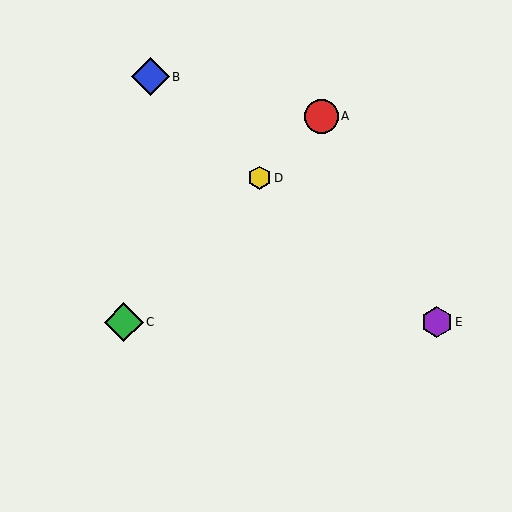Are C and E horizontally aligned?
Yes, both are at y≈322.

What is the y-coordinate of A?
Object A is at y≈116.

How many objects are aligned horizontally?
2 objects (C, E) are aligned horizontally.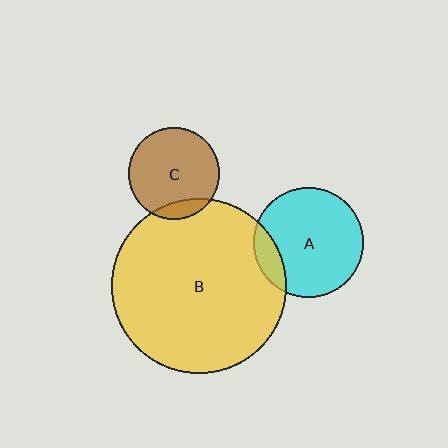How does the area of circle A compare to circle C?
Approximately 1.4 times.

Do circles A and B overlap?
Yes.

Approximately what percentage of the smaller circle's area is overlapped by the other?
Approximately 15%.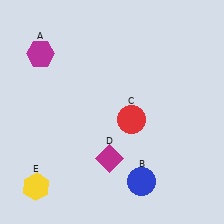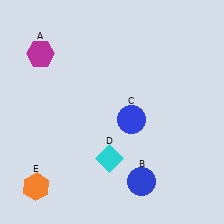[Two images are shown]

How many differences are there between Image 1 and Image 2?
There are 3 differences between the two images.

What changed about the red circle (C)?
In Image 1, C is red. In Image 2, it changed to blue.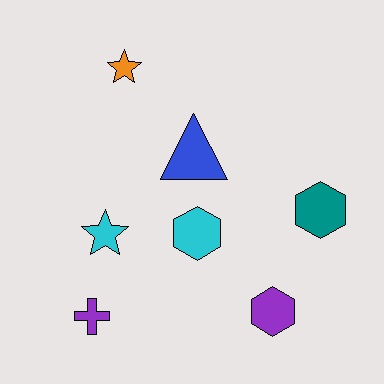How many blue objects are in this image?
There is 1 blue object.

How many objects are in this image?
There are 7 objects.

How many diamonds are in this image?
There are no diamonds.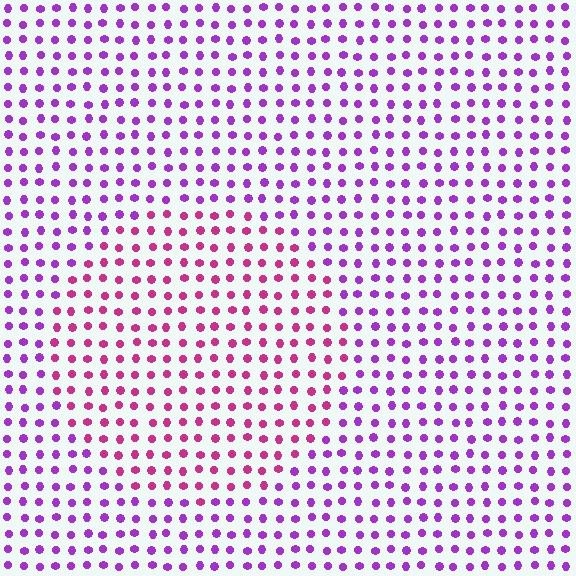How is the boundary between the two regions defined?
The boundary is defined purely by a slight shift in hue (about 41 degrees). Spacing, size, and orientation are identical on both sides.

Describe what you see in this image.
The image is filled with small purple elements in a uniform arrangement. A circle-shaped region is visible where the elements are tinted to a slightly different hue, forming a subtle color boundary.